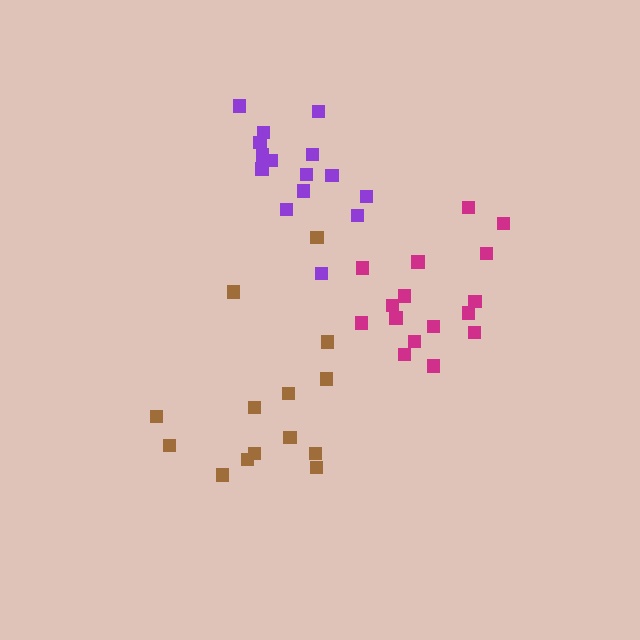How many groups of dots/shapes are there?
There are 3 groups.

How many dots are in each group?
Group 1: 14 dots, Group 2: 16 dots, Group 3: 15 dots (45 total).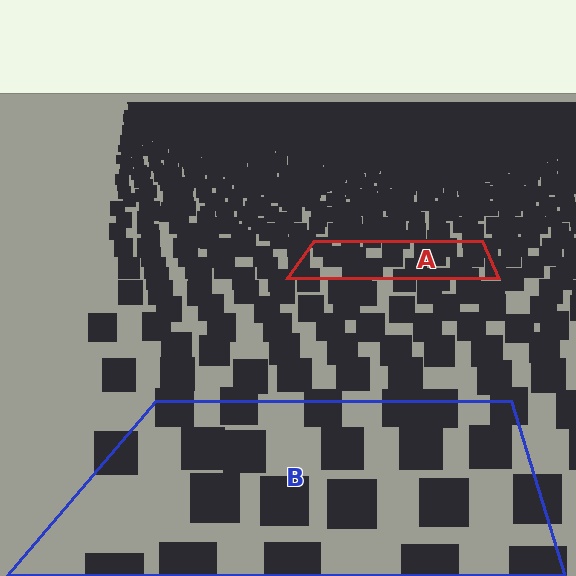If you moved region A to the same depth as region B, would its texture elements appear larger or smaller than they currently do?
They would appear larger. At a closer depth, the same texture elements are projected at a bigger on-screen size.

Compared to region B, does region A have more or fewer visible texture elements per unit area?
Region A has more texture elements per unit area — they are packed more densely because it is farther away.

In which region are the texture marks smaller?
The texture marks are smaller in region A, because it is farther away.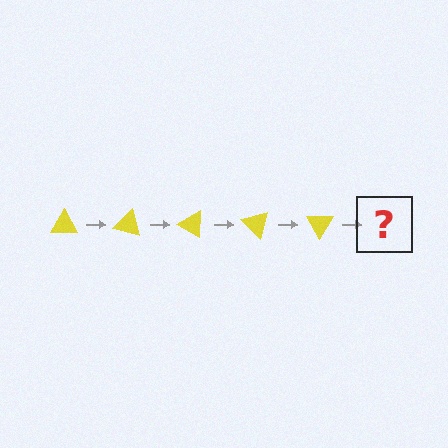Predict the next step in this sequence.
The next step is a yellow triangle rotated 75 degrees.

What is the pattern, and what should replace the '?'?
The pattern is that the triangle rotates 15 degrees each step. The '?' should be a yellow triangle rotated 75 degrees.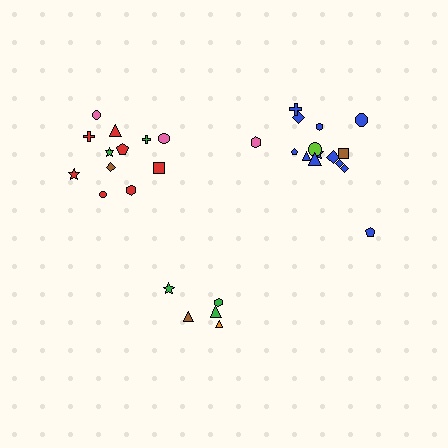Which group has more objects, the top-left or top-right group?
The top-right group.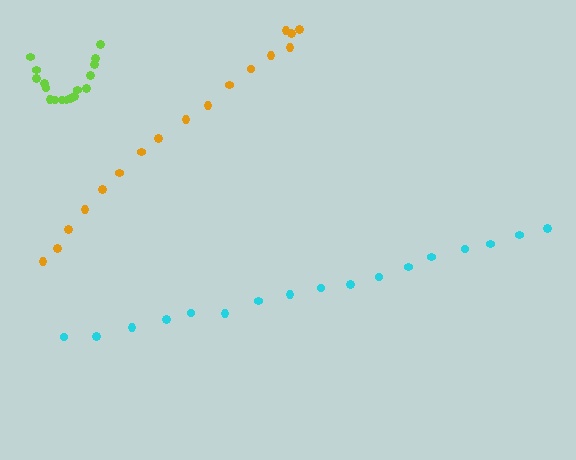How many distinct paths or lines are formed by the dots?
There are 3 distinct paths.